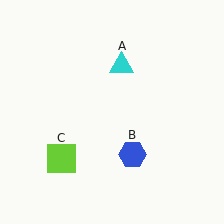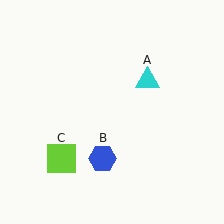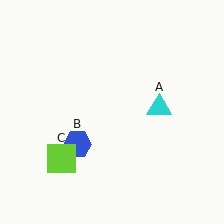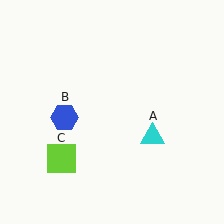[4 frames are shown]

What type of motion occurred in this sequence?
The cyan triangle (object A), blue hexagon (object B) rotated clockwise around the center of the scene.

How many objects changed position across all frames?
2 objects changed position: cyan triangle (object A), blue hexagon (object B).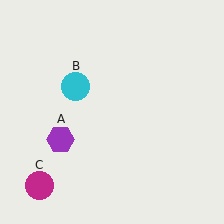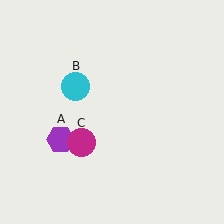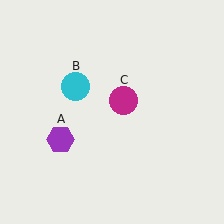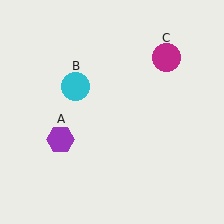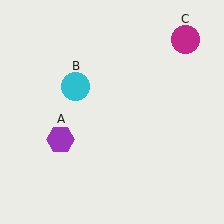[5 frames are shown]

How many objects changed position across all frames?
1 object changed position: magenta circle (object C).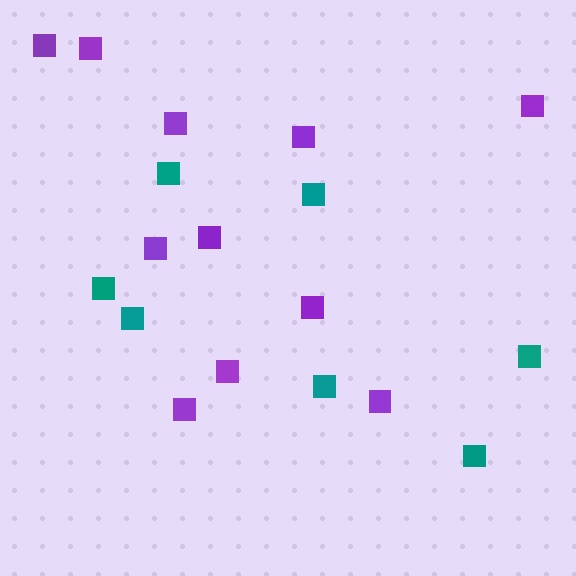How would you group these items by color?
There are 2 groups: one group of purple squares (11) and one group of teal squares (7).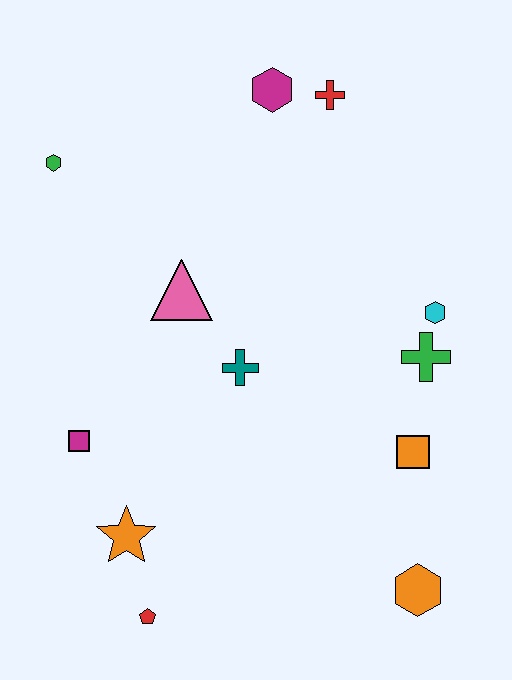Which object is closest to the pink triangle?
The teal cross is closest to the pink triangle.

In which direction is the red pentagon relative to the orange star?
The red pentagon is below the orange star.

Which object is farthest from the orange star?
The red cross is farthest from the orange star.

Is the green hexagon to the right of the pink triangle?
No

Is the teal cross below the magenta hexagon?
Yes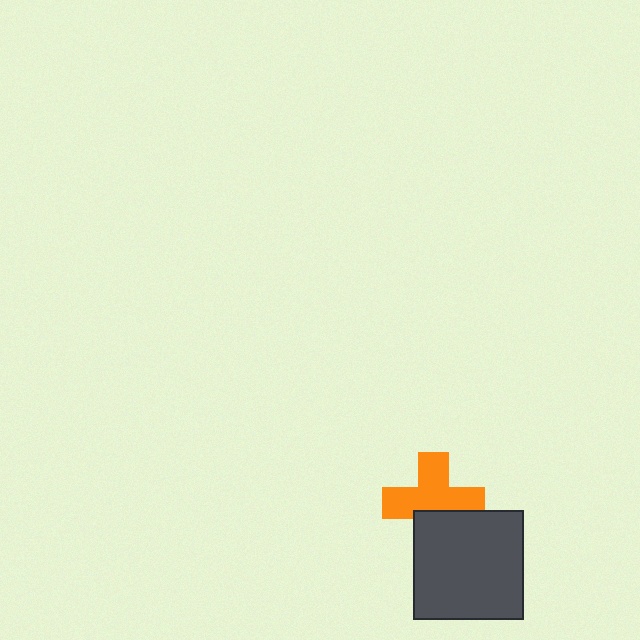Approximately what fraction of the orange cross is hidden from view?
Roughly 32% of the orange cross is hidden behind the dark gray square.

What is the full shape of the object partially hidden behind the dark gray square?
The partially hidden object is an orange cross.